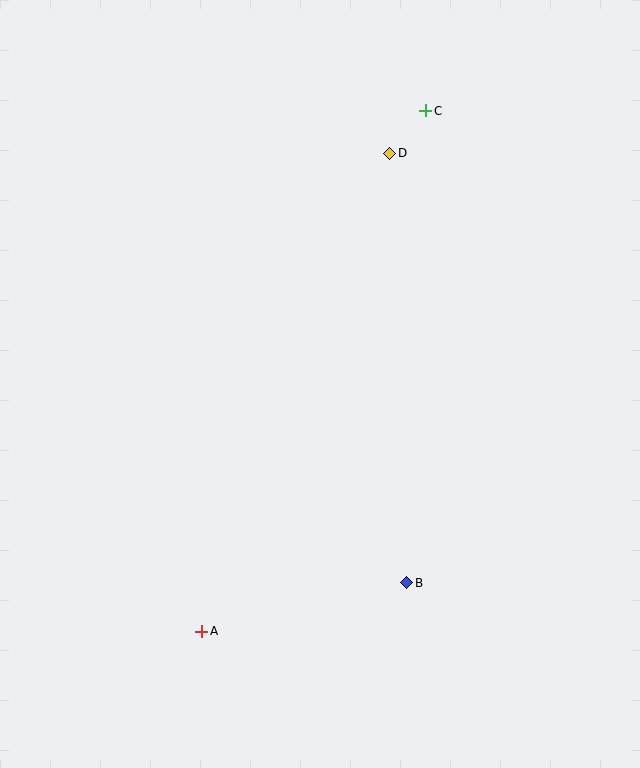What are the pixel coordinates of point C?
Point C is at (426, 111).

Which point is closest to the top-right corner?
Point C is closest to the top-right corner.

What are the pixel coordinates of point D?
Point D is at (390, 153).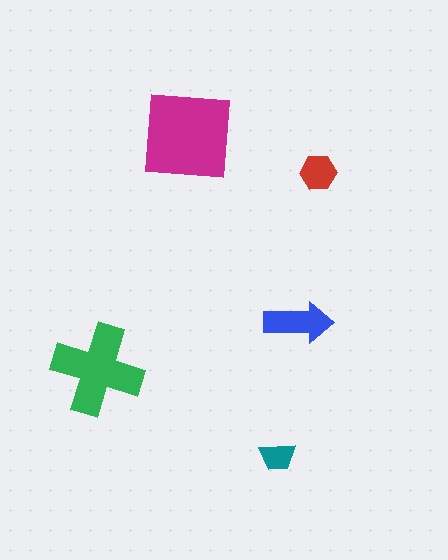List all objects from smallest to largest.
The teal trapezoid, the red hexagon, the blue arrow, the green cross, the magenta square.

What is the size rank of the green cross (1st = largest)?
2nd.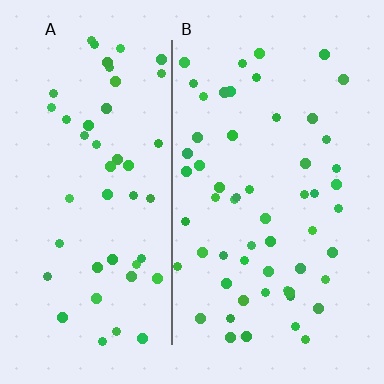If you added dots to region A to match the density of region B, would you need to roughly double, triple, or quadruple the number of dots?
Approximately double.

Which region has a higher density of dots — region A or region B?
B (the right).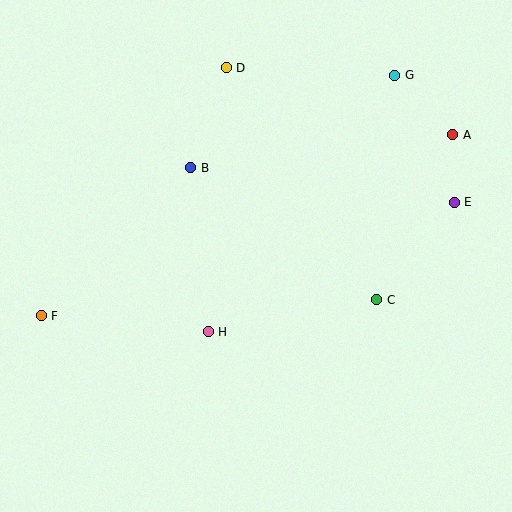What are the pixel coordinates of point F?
Point F is at (41, 316).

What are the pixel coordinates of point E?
Point E is at (454, 202).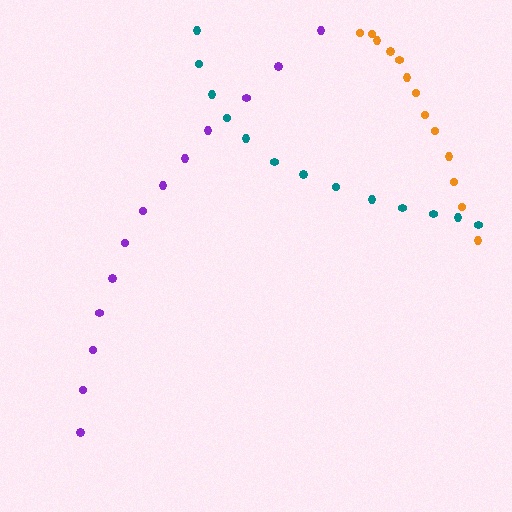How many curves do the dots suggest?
There are 3 distinct paths.